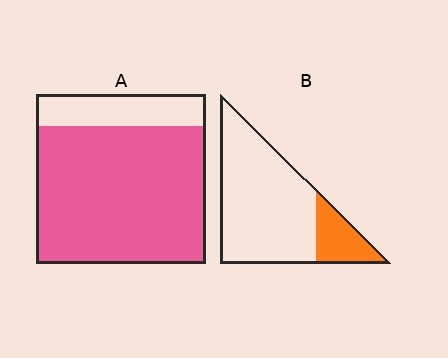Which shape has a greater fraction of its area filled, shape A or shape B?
Shape A.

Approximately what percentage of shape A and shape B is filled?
A is approximately 80% and B is approximately 20%.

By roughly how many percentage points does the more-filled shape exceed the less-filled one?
By roughly 60 percentage points (A over B).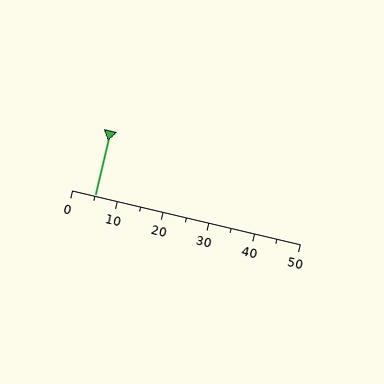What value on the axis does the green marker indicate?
The marker indicates approximately 5.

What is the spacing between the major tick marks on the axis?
The major ticks are spaced 10 apart.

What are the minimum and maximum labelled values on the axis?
The axis runs from 0 to 50.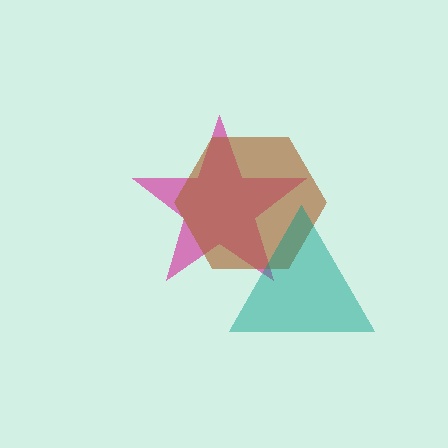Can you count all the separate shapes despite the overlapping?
Yes, there are 3 separate shapes.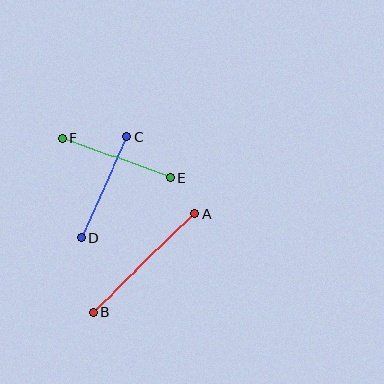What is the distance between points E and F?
The distance is approximately 115 pixels.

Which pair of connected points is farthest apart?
Points A and B are farthest apart.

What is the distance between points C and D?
The distance is approximately 110 pixels.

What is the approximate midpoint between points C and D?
The midpoint is at approximately (104, 187) pixels.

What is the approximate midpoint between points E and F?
The midpoint is at approximately (116, 158) pixels.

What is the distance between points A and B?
The distance is approximately 141 pixels.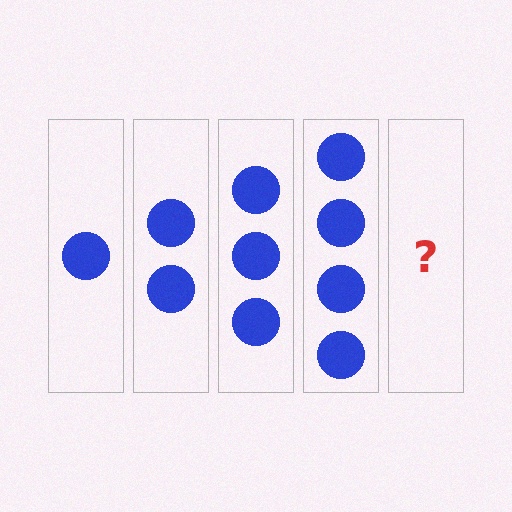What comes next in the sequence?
The next element should be 5 circles.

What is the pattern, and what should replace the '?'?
The pattern is that each step adds one more circle. The '?' should be 5 circles.